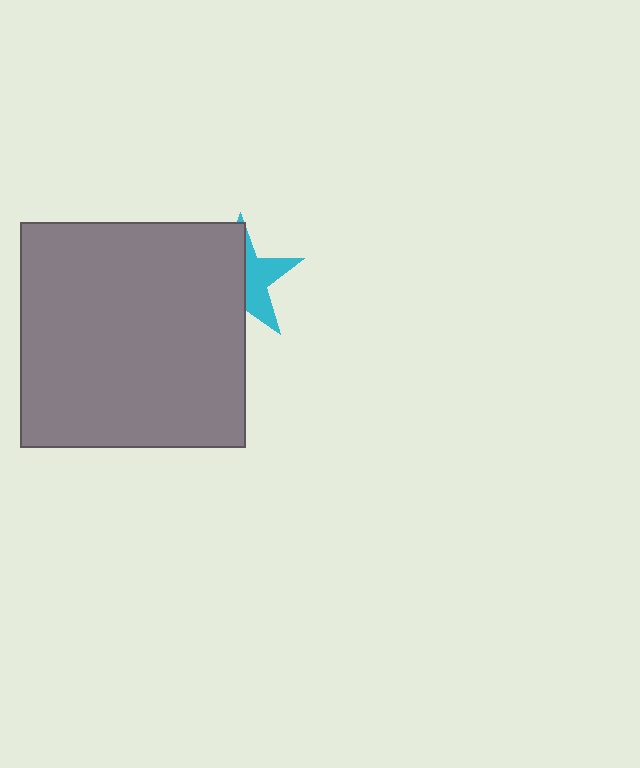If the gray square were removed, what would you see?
You would see the complete cyan star.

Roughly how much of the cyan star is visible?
A small part of it is visible (roughly 43%).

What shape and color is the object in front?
The object in front is a gray square.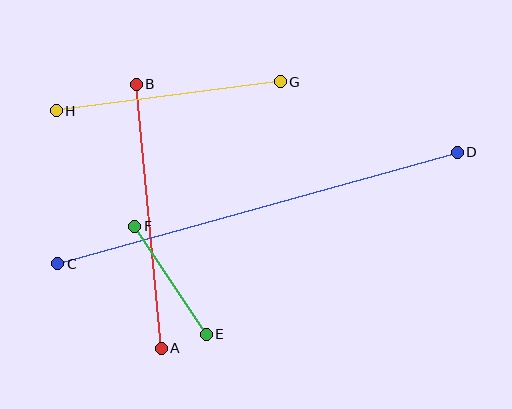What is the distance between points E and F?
The distance is approximately 129 pixels.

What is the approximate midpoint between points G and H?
The midpoint is at approximately (168, 96) pixels.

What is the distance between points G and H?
The distance is approximately 226 pixels.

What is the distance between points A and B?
The distance is approximately 266 pixels.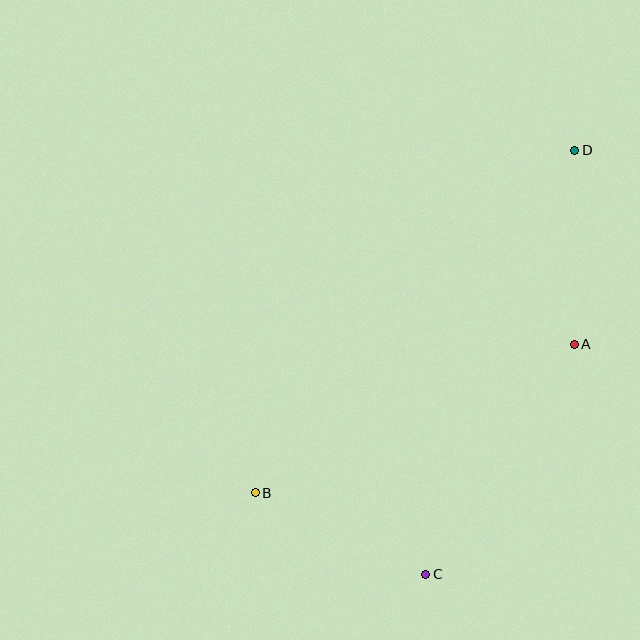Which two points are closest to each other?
Points B and C are closest to each other.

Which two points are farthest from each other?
Points B and D are farthest from each other.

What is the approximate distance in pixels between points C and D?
The distance between C and D is approximately 449 pixels.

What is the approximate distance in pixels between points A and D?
The distance between A and D is approximately 194 pixels.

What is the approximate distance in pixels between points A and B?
The distance between A and B is approximately 352 pixels.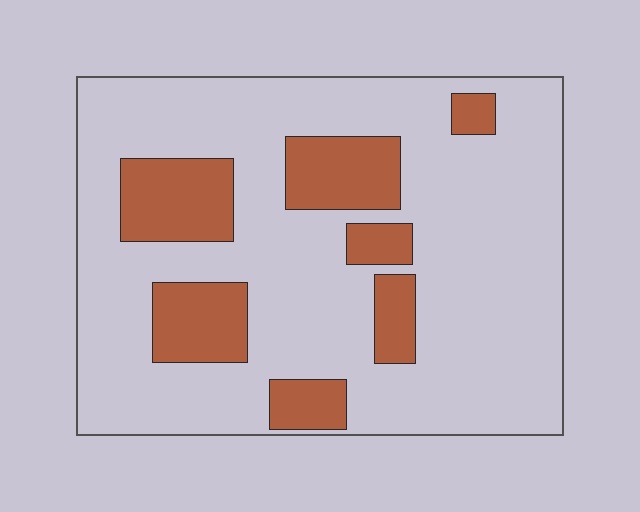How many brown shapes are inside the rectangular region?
7.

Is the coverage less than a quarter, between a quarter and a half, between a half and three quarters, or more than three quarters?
Less than a quarter.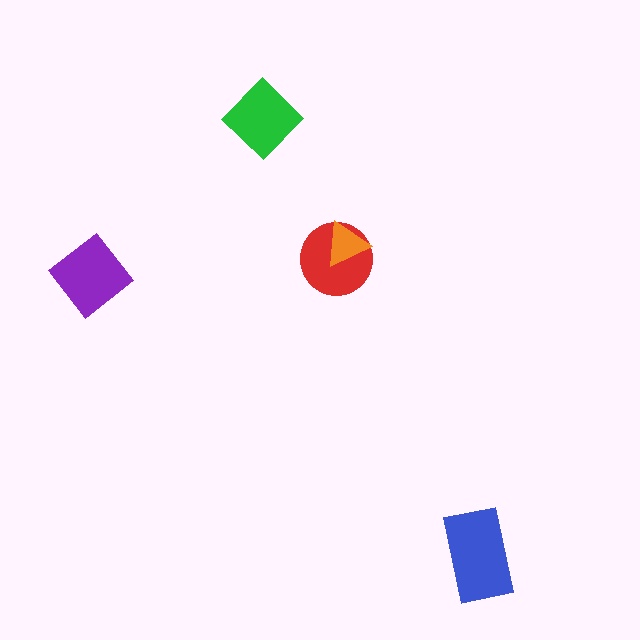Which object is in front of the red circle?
The orange triangle is in front of the red circle.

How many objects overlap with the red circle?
1 object overlaps with the red circle.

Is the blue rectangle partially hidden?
No, no other shape covers it.